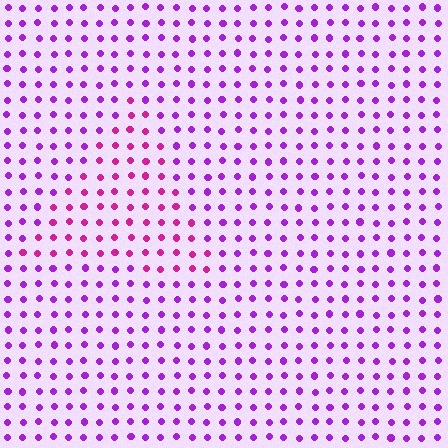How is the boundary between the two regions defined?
The boundary is defined purely by a slight shift in hue (about 35 degrees). Spacing, size, and orientation are identical on both sides.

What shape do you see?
I see a triangle.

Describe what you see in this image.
The image is filled with small purple elements in a uniform arrangement. A triangle-shaped region is visible where the elements are tinted to a slightly different hue, forming a subtle color boundary.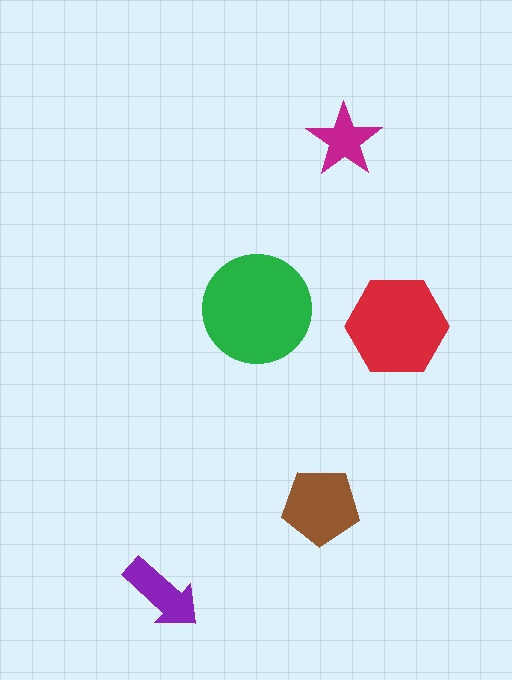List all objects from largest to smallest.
The green circle, the red hexagon, the brown pentagon, the purple arrow, the magenta star.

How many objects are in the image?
There are 5 objects in the image.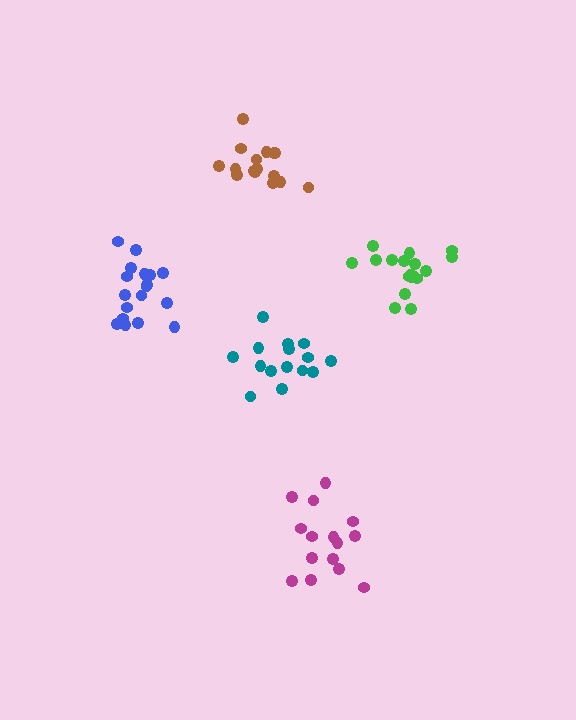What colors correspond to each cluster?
The clusters are colored: blue, magenta, teal, green, brown.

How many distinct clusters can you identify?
There are 5 distinct clusters.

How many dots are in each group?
Group 1: 18 dots, Group 2: 15 dots, Group 3: 15 dots, Group 4: 18 dots, Group 5: 16 dots (82 total).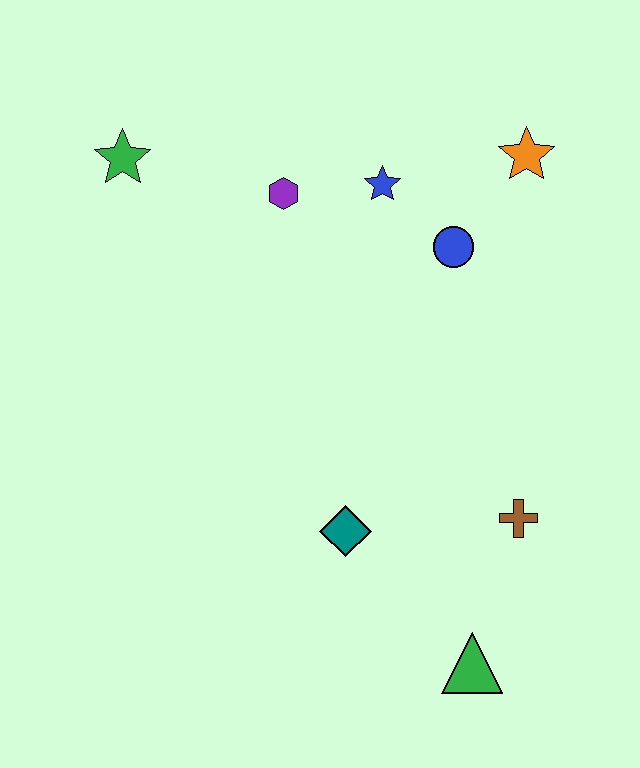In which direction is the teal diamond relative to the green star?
The teal diamond is below the green star.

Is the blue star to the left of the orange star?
Yes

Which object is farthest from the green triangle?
The green star is farthest from the green triangle.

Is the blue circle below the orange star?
Yes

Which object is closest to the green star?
The purple hexagon is closest to the green star.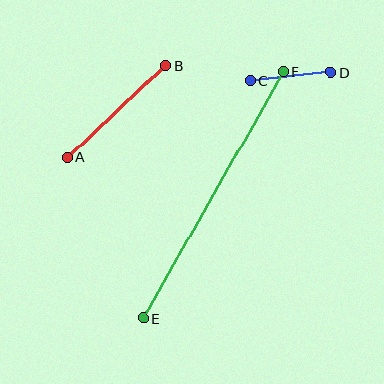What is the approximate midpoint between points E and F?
The midpoint is at approximately (213, 195) pixels.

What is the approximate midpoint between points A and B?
The midpoint is at approximately (117, 111) pixels.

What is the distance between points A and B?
The distance is approximately 134 pixels.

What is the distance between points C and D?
The distance is approximately 81 pixels.